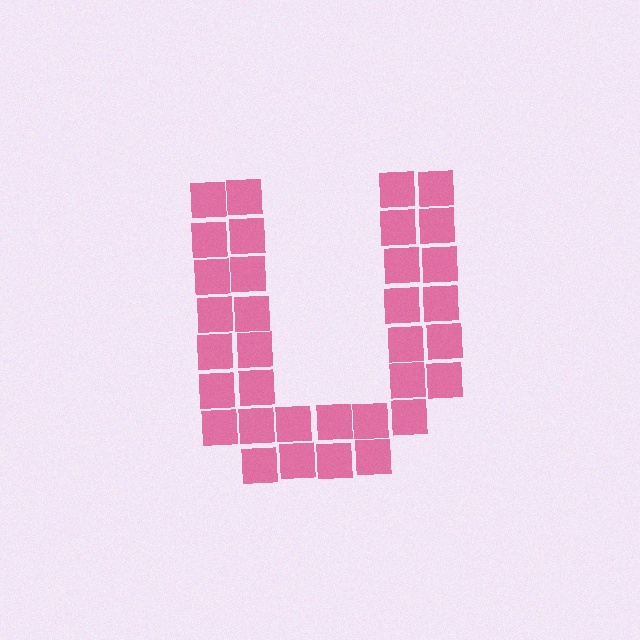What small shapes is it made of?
It is made of small squares.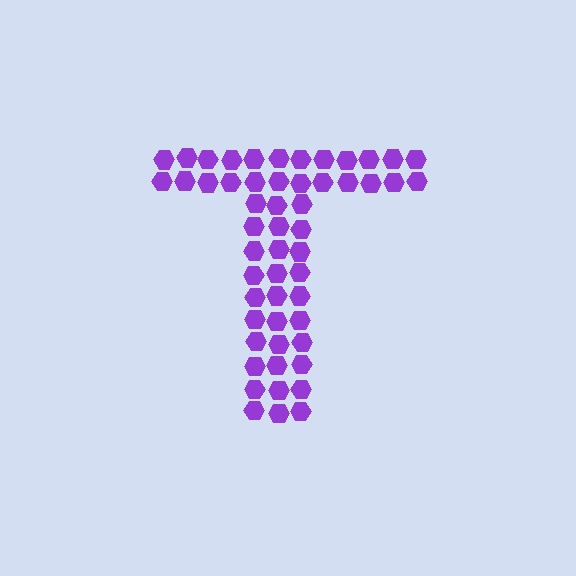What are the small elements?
The small elements are hexagons.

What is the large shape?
The large shape is the letter T.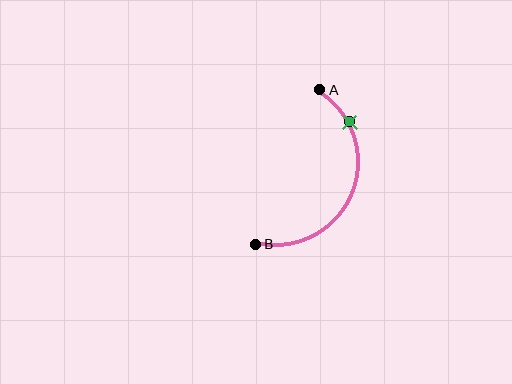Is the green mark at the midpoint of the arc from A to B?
No. The green mark lies on the arc but is closer to endpoint A. The arc midpoint would be at the point on the curve equidistant along the arc from both A and B.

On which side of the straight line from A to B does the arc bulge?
The arc bulges to the right of the straight line connecting A and B.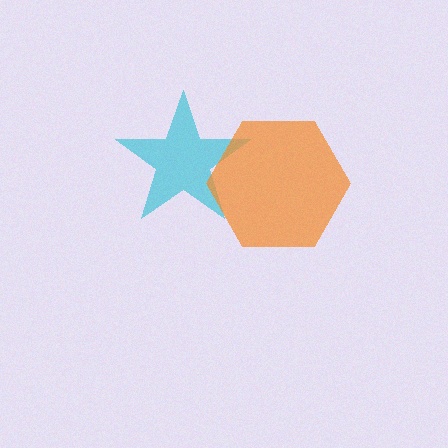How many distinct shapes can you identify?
There are 2 distinct shapes: a cyan star, an orange hexagon.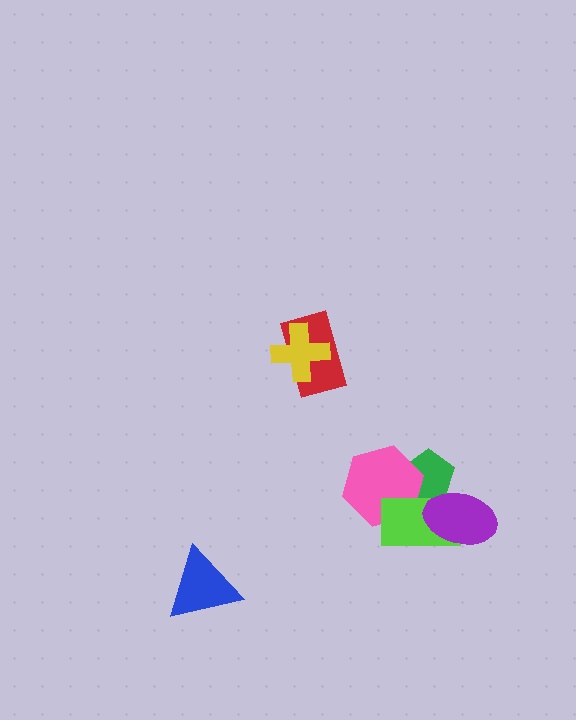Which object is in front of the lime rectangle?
The purple ellipse is in front of the lime rectangle.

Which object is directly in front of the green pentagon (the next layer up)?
The pink hexagon is directly in front of the green pentagon.